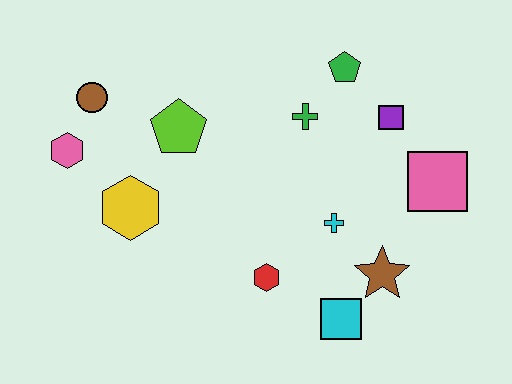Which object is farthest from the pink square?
The pink hexagon is farthest from the pink square.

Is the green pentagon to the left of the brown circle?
No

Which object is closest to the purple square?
The green pentagon is closest to the purple square.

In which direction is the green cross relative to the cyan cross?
The green cross is above the cyan cross.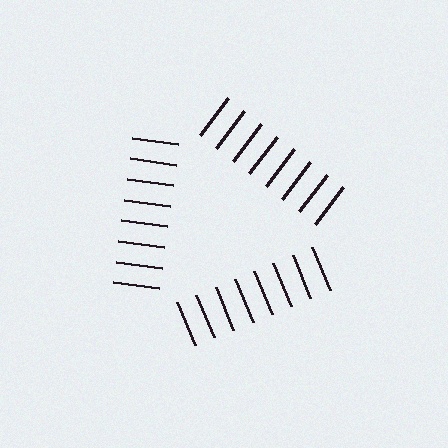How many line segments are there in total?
24 — 8 along each of the 3 edges.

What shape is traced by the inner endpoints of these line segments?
An illusory triangle — the line segments terminate on its edges but no continuous stroke is drawn.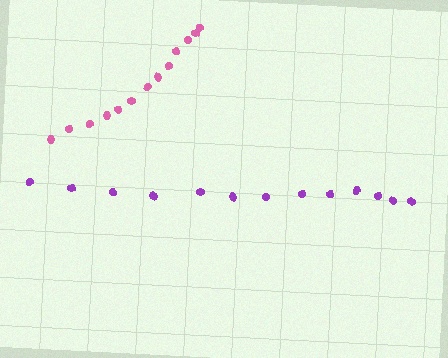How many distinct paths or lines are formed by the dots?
There are 2 distinct paths.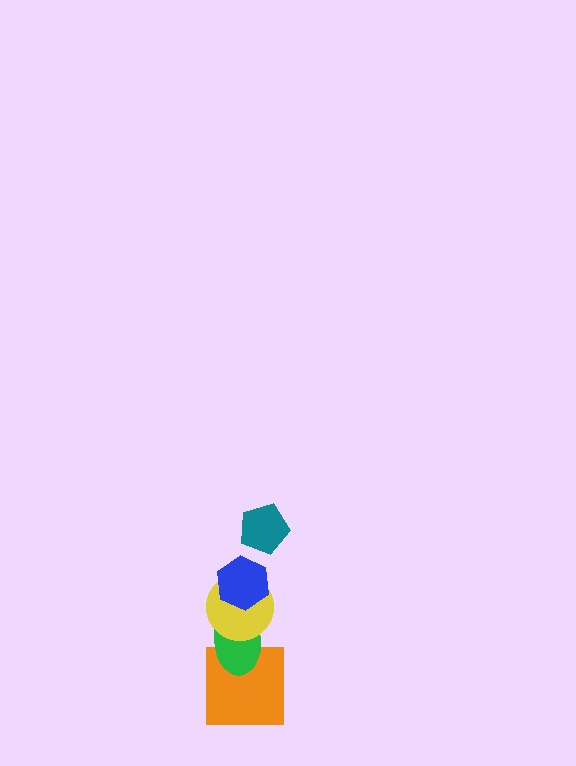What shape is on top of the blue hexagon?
The teal pentagon is on top of the blue hexagon.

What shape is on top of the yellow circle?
The blue hexagon is on top of the yellow circle.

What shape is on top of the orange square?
The green ellipse is on top of the orange square.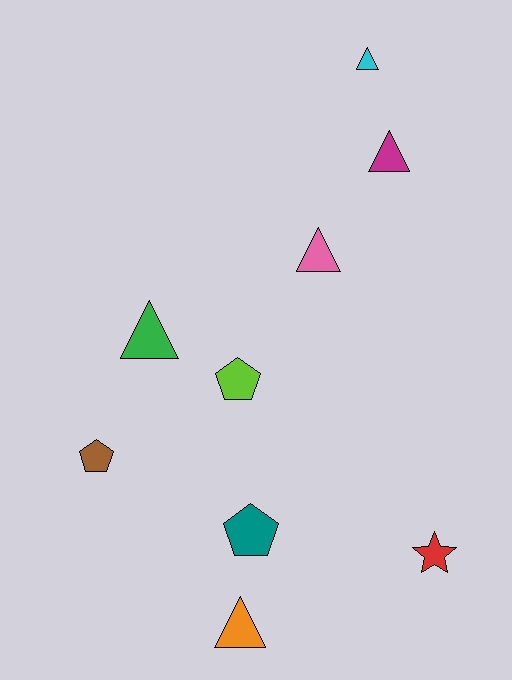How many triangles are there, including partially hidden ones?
There are 5 triangles.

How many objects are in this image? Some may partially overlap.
There are 9 objects.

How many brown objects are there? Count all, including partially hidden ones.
There is 1 brown object.